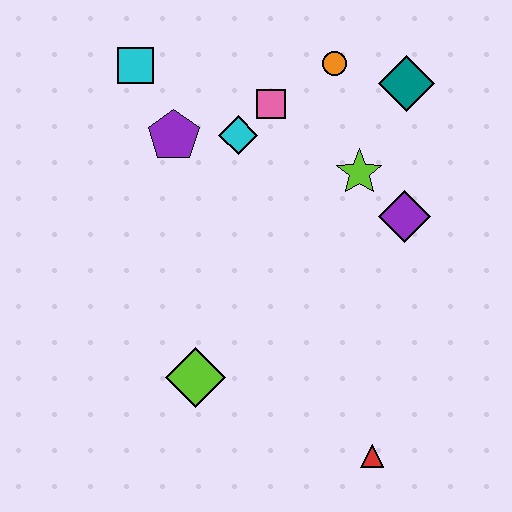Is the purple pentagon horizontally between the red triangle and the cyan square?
Yes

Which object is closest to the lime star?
The purple diamond is closest to the lime star.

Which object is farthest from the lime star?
The red triangle is farthest from the lime star.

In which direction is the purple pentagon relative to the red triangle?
The purple pentagon is above the red triangle.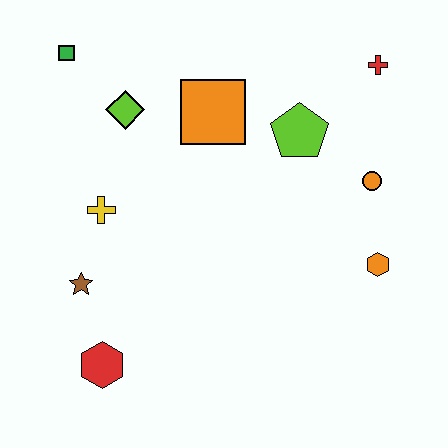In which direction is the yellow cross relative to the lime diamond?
The yellow cross is below the lime diamond.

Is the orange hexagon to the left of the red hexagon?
No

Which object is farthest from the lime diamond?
The orange hexagon is farthest from the lime diamond.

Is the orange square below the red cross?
Yes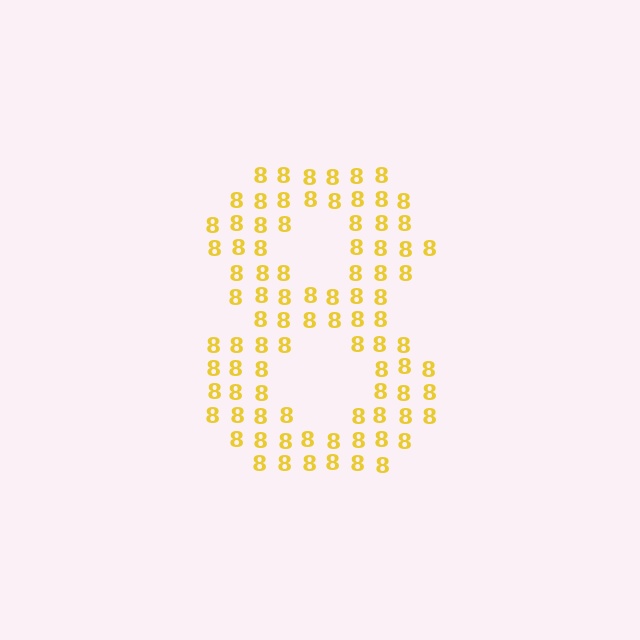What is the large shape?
The large shape is the digit 8.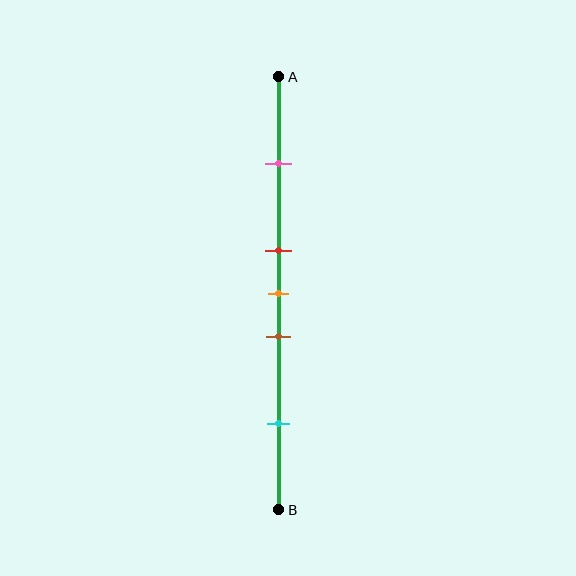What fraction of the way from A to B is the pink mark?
The pink mark is approximately 20% (0.2) of the way from A to B.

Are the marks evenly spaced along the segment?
No, the marks are not evenly spaced.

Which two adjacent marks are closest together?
The red and orange marks are the closest adjacent pair.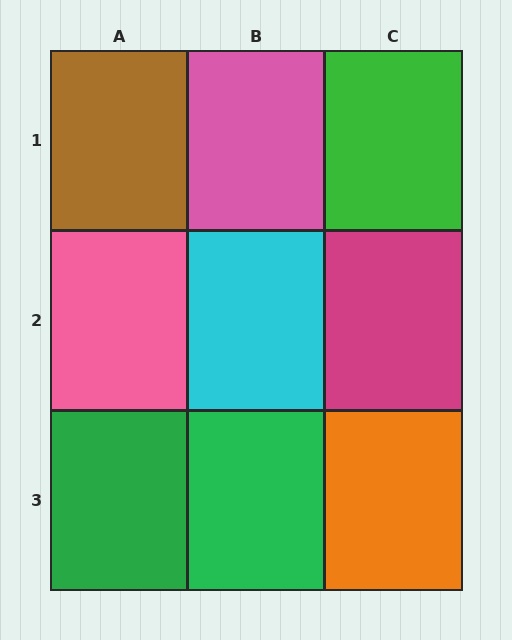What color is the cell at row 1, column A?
Brown.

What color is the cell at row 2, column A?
Pink.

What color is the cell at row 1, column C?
Green.